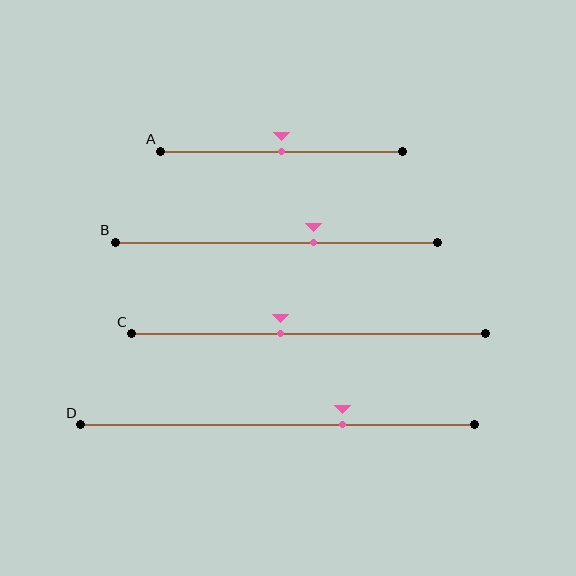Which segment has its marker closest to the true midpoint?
Segment A has its marker closest to the true midpoint.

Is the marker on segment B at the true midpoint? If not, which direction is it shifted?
No, the marker on segment B is shifted to the right by about 11% of the segment length.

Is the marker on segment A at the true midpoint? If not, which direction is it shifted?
Yes, the marker on segment A is at the true midpoint.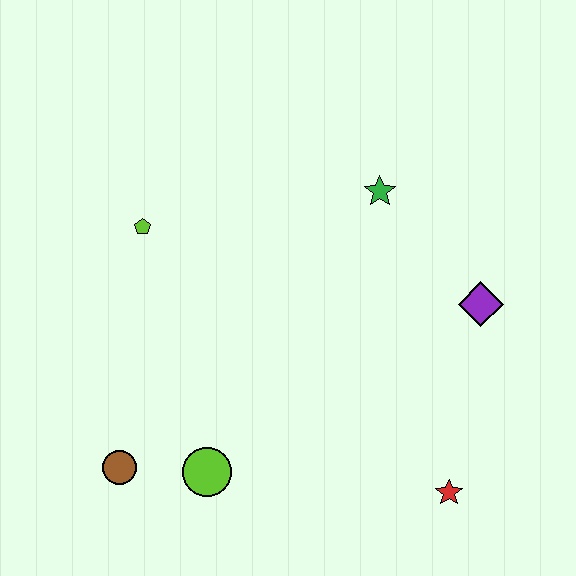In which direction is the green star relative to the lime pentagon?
The green star is to the right of the lime pentagon.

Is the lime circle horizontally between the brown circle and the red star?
Yes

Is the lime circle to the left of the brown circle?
No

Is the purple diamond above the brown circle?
Yes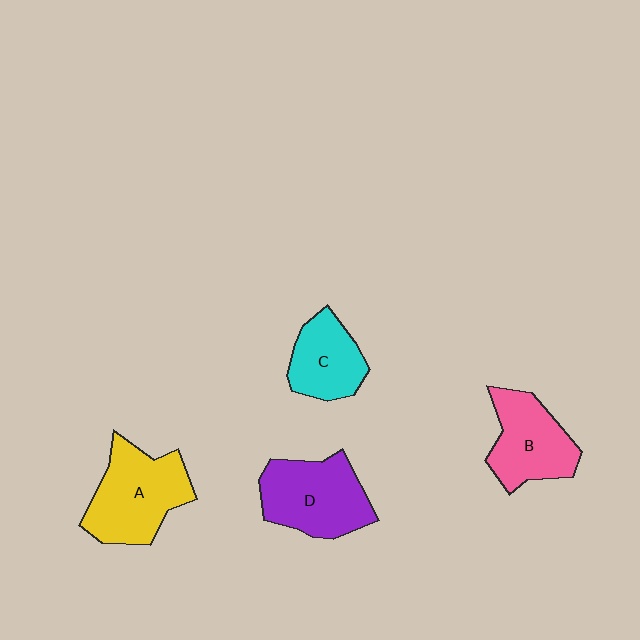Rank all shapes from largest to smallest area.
From largest to smallest: A (yellow), D (purple), B (pink), C (cyan).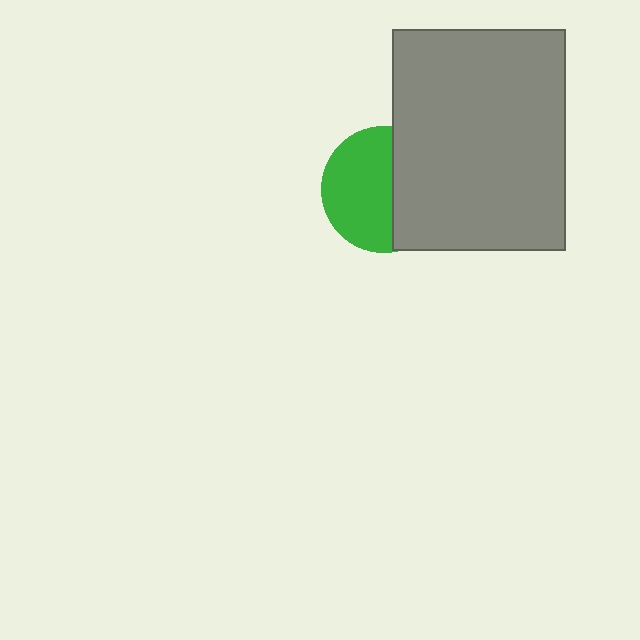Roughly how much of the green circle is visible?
About half of it is visible (roughly 58%).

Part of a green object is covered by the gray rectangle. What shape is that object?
It is a circle.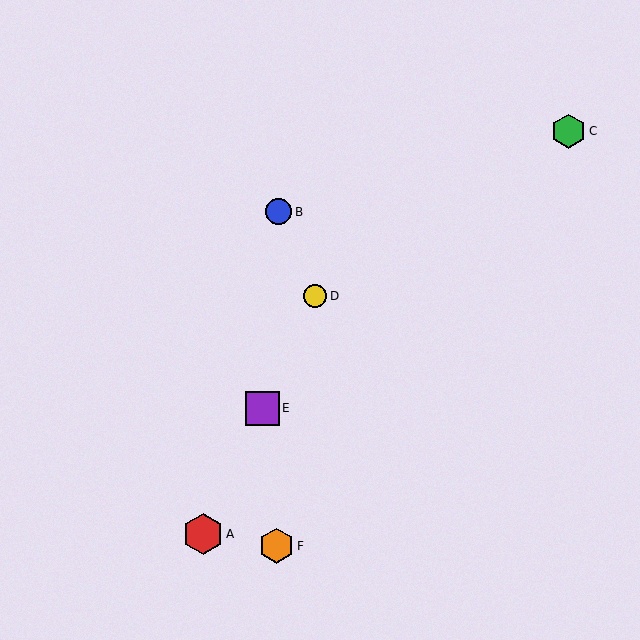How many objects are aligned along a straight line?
3 objects (A, D, E) are aligned along a straight line.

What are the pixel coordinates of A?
Object A is at (203, 534).